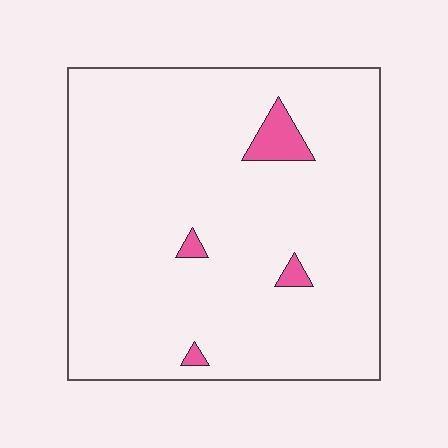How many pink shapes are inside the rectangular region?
4.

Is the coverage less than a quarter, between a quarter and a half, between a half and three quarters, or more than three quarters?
Less than a quarter.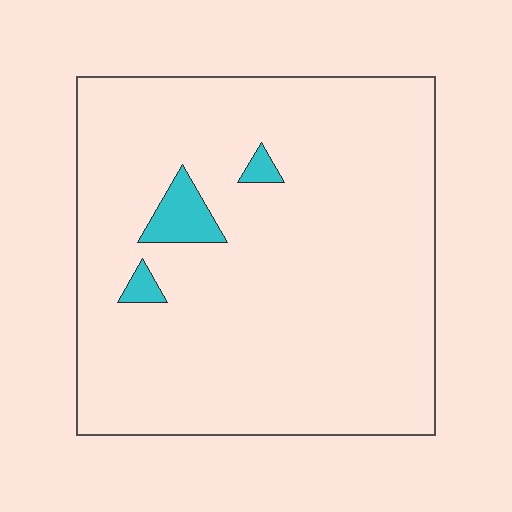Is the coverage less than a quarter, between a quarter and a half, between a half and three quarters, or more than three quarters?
Less than a quarter.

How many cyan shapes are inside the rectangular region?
3.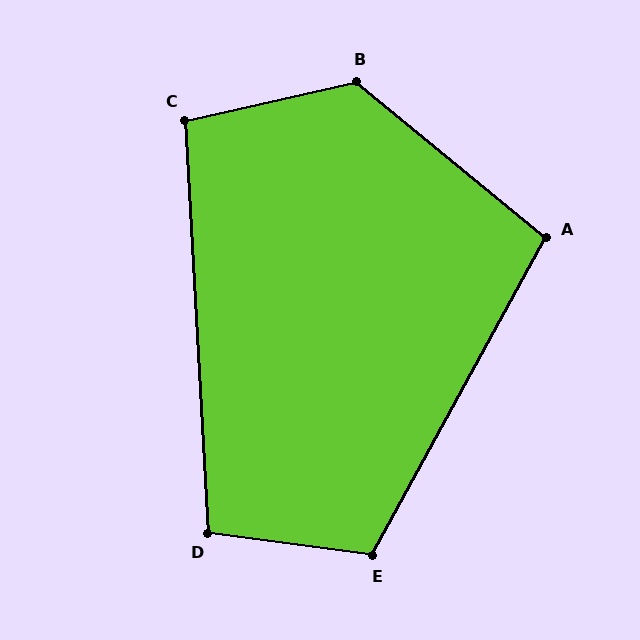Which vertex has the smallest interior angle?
C, at approximately 100 degrees.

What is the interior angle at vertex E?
Approximately 111 degrees (obtuse).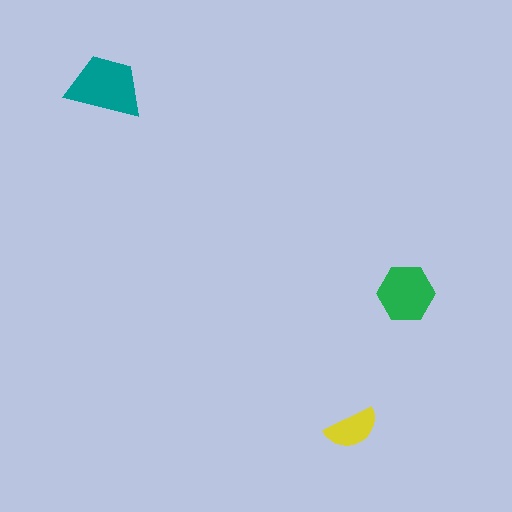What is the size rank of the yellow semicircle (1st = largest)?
3rd.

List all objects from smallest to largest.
The yellow semicircle, the green hexagon, the teal trapezoid.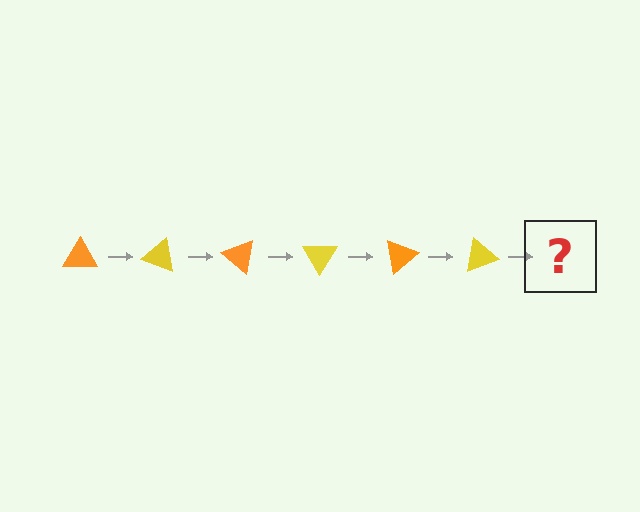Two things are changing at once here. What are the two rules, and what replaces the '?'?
The two rules are that it rotates 20 degrees each step and the color cycles through orange and yellow. The '?' should be an orange triangle, rotated 120 degrees from the start.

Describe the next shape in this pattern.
It should be an orange triangle, rotated 120 degrees from the start.